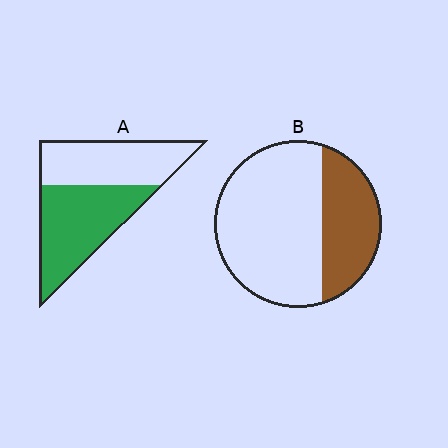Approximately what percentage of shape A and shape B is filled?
A is approximately 55% and B is approximately 30%.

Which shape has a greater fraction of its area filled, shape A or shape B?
Shape A.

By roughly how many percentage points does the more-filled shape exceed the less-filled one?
By roughly 20 percentage points (A over B).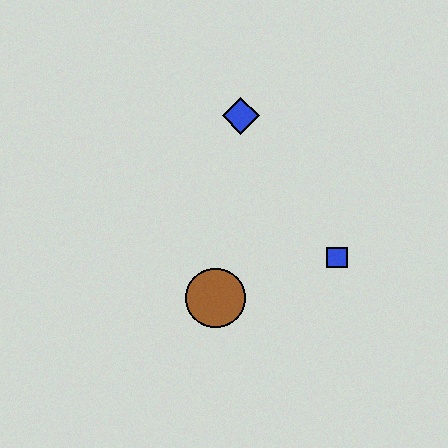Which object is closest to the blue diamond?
The blue square is closest to the blue diamond.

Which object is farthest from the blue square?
The blue diamond is farthest from the blue square.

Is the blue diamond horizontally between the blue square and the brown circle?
Yes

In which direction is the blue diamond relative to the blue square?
The blue diamond is above the blue square.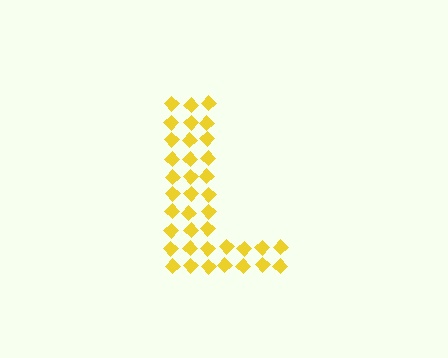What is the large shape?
The large shape is the letter L.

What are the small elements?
The small elements are diamonds.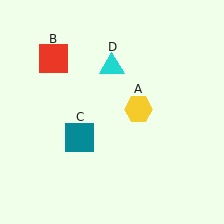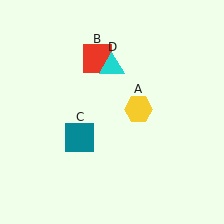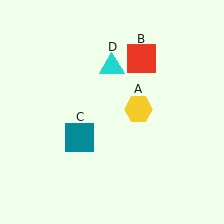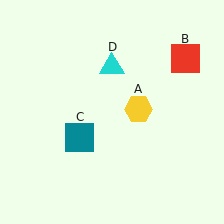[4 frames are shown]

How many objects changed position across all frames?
1 object changed position: red square (object B).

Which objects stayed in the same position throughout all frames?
Yellow hexagon (object A) and teal square (object C) and cyan triangle (object D) remained stationary.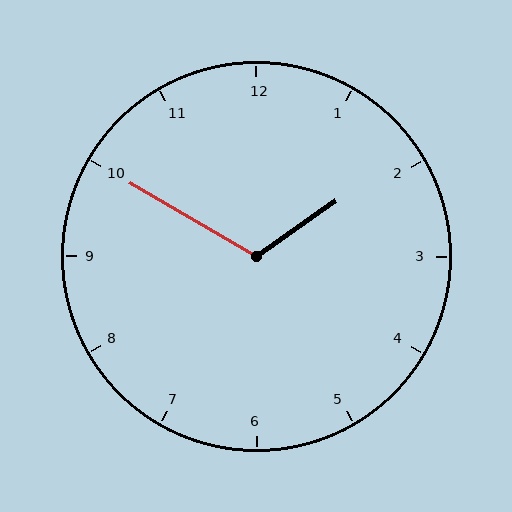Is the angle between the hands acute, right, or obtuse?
It is obtuse.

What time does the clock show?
1:50.